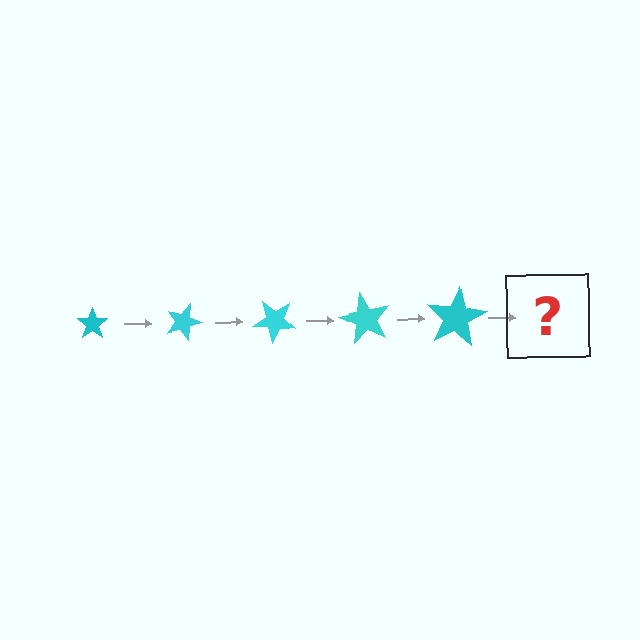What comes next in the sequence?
The next element should be a star, larger than the previous one and rotated 100 degrees from the start.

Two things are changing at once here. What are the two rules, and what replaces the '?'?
The two rules are that the star grows larger each step and it rotates 20 degrees each step. The '?' should be a star, larger than the previous one and rotated 100 degrees from the start.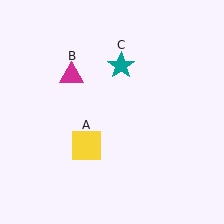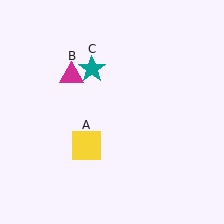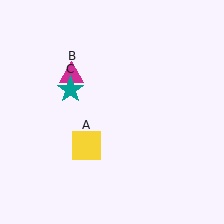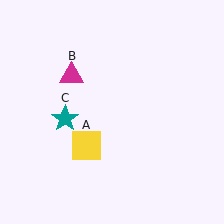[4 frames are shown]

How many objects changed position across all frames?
1 object changed position: teal star (object C).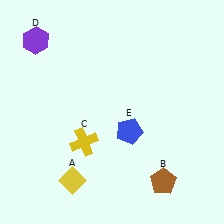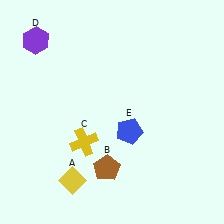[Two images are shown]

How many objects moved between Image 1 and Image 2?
1 object moved between the two images.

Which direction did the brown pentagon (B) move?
The brown pentagon (B) moved left.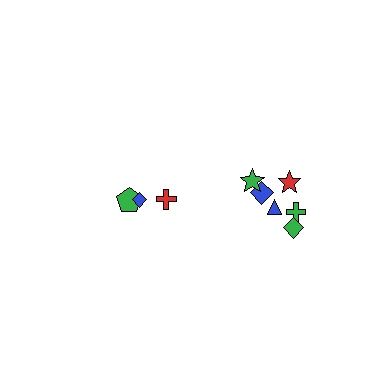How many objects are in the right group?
There are 6 objects.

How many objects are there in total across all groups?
There are 9 objects.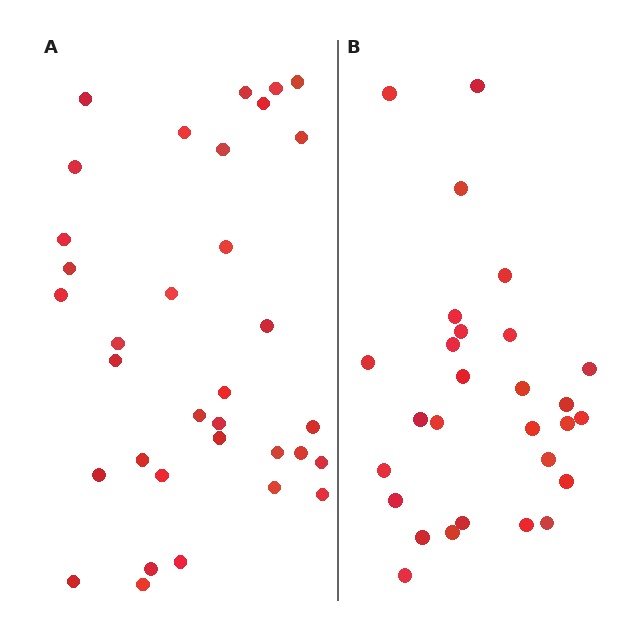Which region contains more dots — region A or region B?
Region A (the left region) has more dots.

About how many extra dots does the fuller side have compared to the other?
Region A has about 6 more dots than region B.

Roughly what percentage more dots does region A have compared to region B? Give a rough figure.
About 20% more.